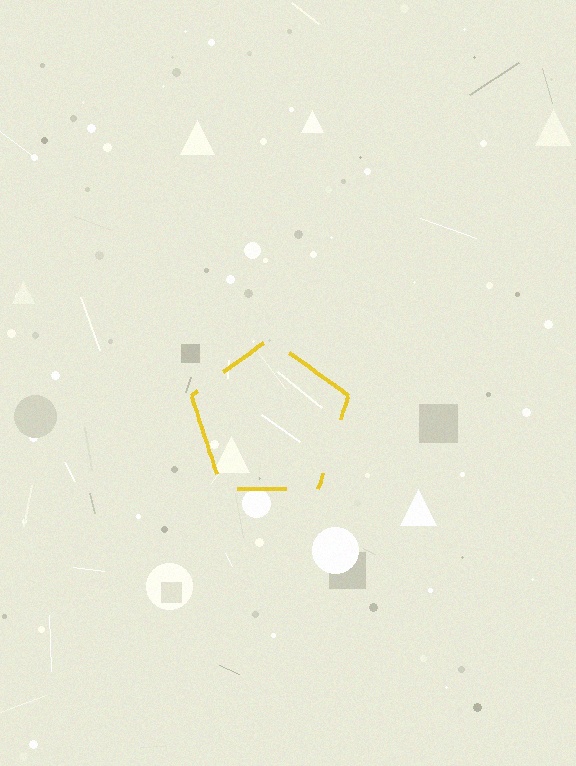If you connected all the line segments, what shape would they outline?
They would outline a pentagon.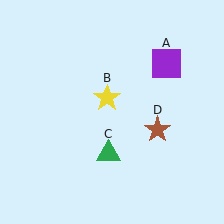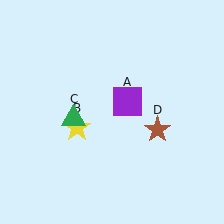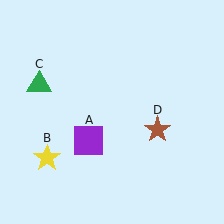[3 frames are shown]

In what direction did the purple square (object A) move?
The purple square (object A) moved down and to the left.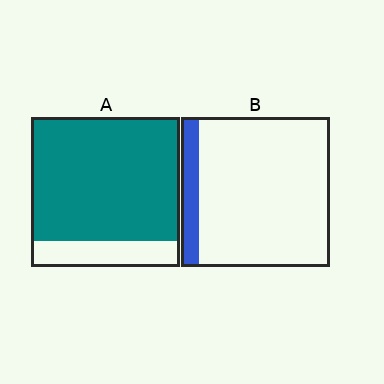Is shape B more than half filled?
No.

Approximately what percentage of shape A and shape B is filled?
A is approximately 85% and B is approximately 10%.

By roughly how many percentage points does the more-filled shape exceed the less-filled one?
By roughly 70 percentage points (A over B).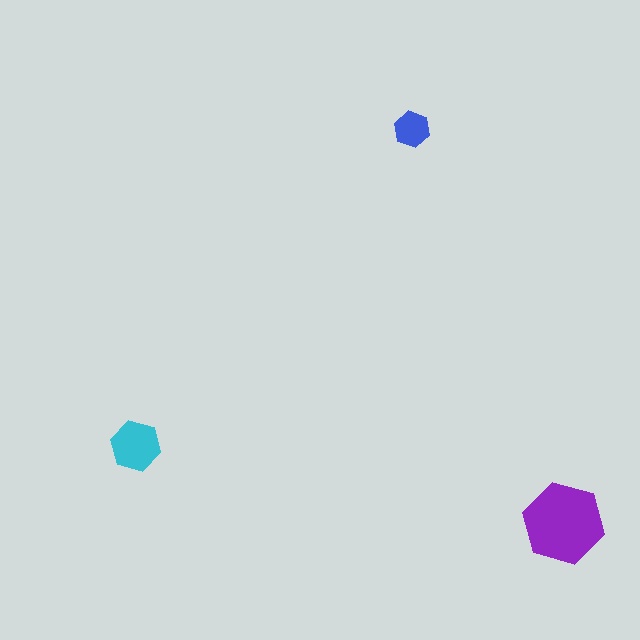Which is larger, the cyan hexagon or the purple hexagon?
The purple one.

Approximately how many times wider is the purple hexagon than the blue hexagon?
About 2.5 times wider.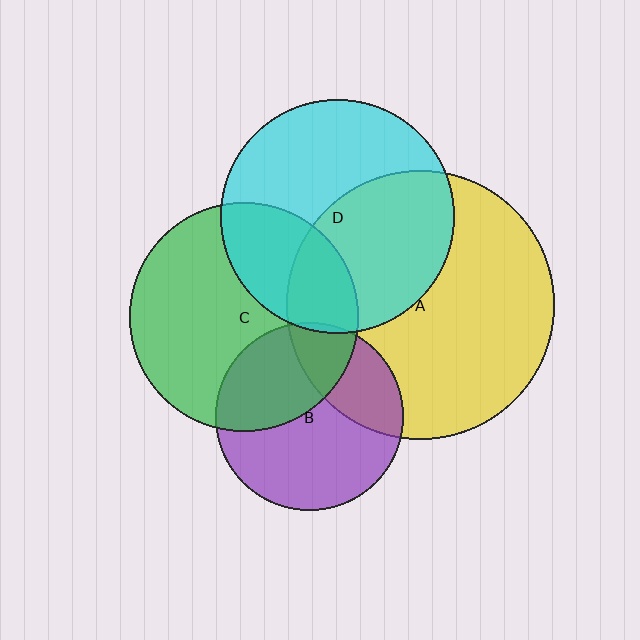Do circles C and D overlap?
Yes.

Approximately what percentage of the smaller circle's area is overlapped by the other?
Approximately 30%.